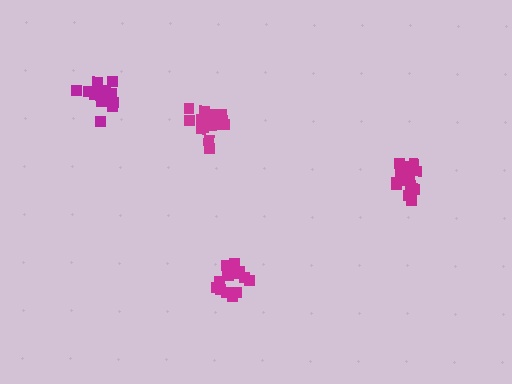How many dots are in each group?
Group 1: 20 dots, Group 2: 17 dots, Group 3: 17 dots, Group 4: 17 dots (71 total).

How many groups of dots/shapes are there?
There are 4 groups.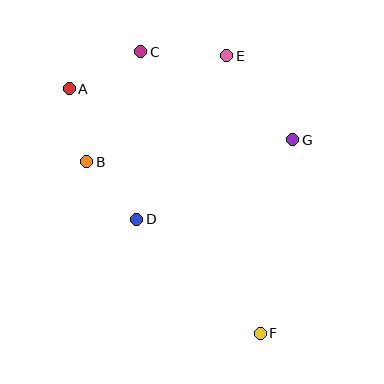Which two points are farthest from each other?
Points A and F are farthest from each other.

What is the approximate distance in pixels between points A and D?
The distance between A and D is approximately 147 pixels.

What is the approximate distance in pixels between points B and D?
The distance between B and D is approximately 76 pixels.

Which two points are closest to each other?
Points A and B are closest to each other.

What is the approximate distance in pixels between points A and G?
The distance between A and G is approximately 229 pixels.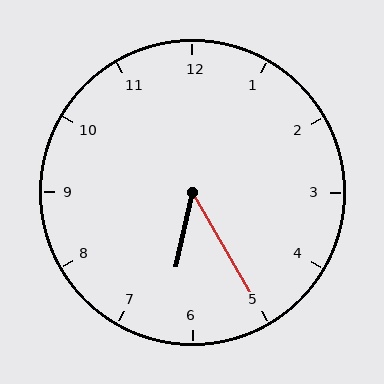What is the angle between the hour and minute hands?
Approximately 42 degrees.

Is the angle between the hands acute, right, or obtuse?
It is acute.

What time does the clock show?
6:25.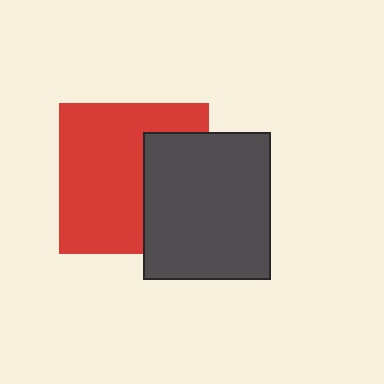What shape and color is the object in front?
The object in front is a dark gray rectangle.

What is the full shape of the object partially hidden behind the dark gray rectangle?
The partially hidden object is a red square.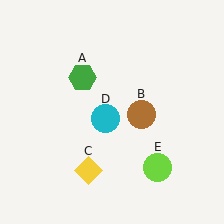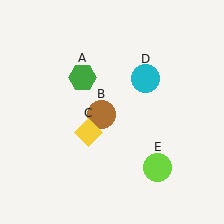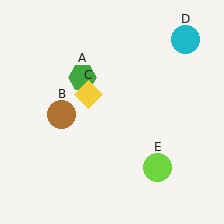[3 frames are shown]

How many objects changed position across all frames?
3 objects changed position: brown circle (object B), yellow diamond (object C), cyan circle (object D).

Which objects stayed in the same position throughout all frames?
Green hexagon (object A) and lime circle (object E) remained stationary.